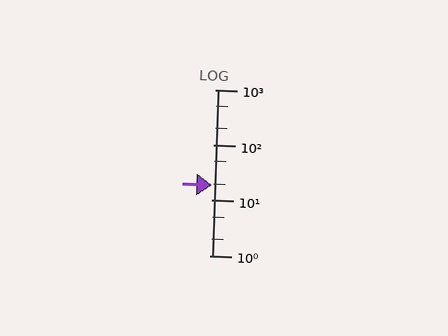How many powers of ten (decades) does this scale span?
The scale spans 3 decades, from 1 to 1000.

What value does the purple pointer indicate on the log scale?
The pointer indicates approximately 19.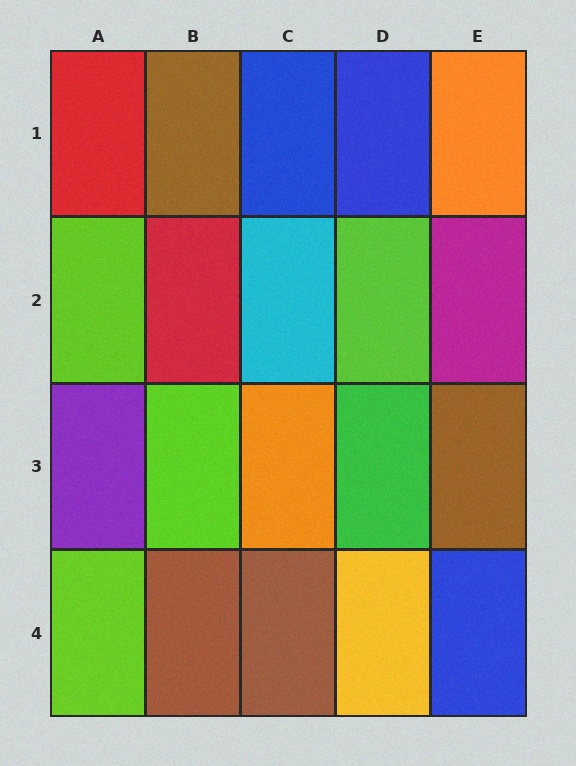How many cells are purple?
1 cell is purple.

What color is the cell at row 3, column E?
Brown.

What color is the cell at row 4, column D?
Yellow.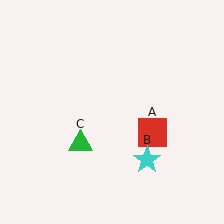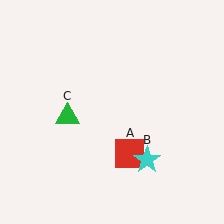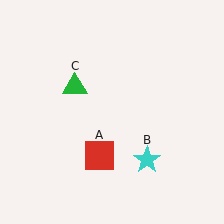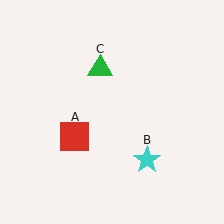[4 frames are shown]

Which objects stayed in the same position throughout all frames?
Cyan star (object B) remained stationary.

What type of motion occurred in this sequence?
The red square (object A), green triangle (object C) rotated clockwise around the center of the scene.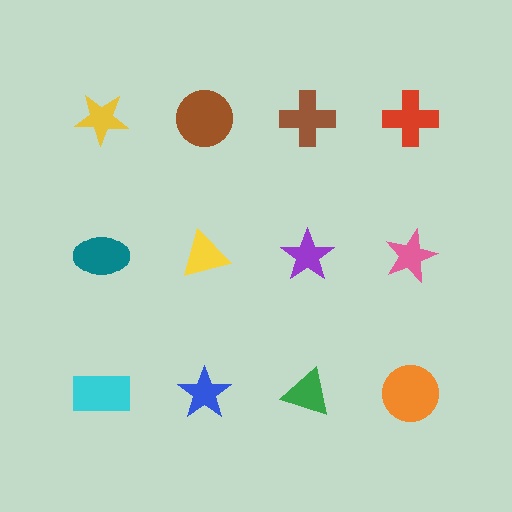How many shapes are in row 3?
4 shapes.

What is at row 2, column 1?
A teal ellipse.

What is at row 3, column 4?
An orange circle.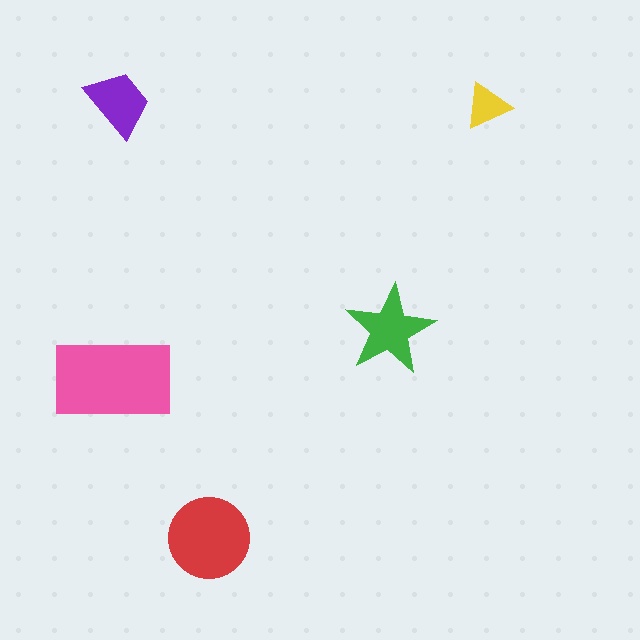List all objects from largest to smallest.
The pink rectangle, the red circle, the green star, the purple trapezoid, the yellow triangle.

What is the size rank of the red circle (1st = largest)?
2nd.